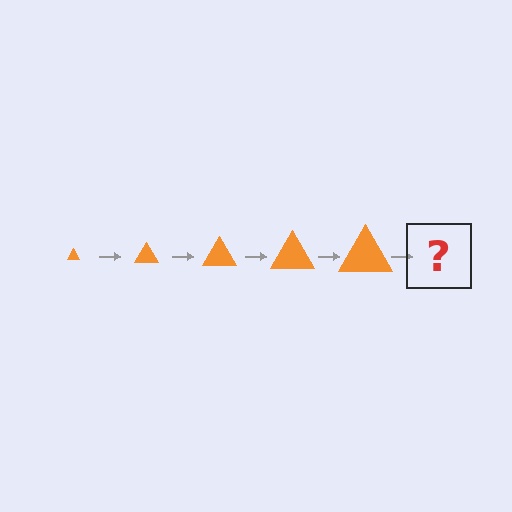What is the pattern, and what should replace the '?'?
The pattern is that the triangle gets progressively larger each step. The '?' should be an orange triangle, larger than the previous one.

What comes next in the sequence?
The next element should be an orange triangle, larger than the previous one.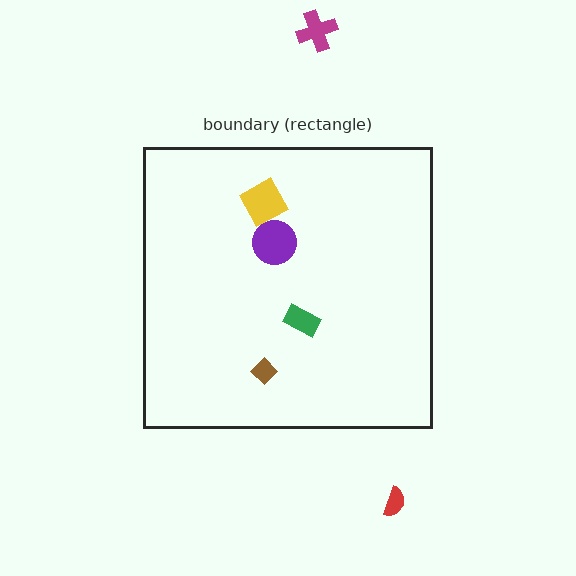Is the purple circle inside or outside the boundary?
Inside.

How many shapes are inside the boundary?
4 inside, 2 outside.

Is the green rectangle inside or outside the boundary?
Inside.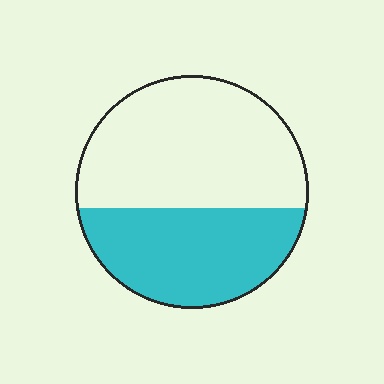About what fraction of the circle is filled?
About two fifths (2/5).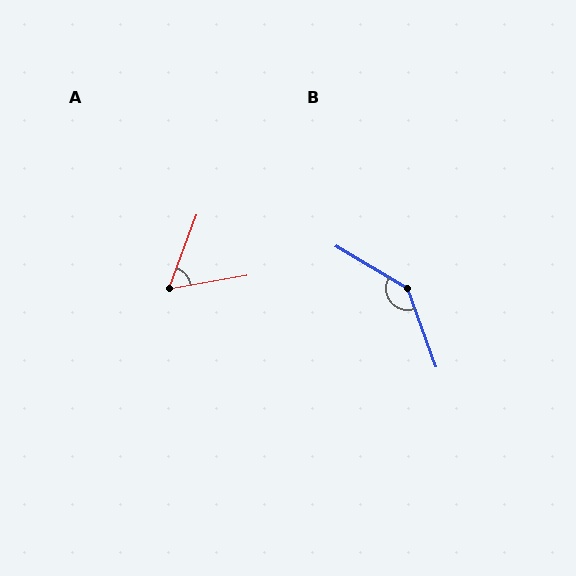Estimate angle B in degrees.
Approximately 141 degrees.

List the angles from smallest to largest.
A (60°), B (141°).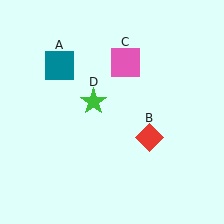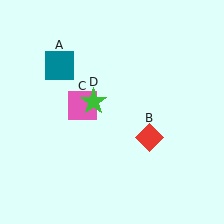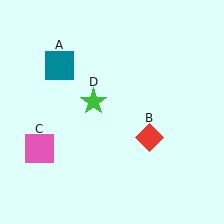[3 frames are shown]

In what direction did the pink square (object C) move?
The pink square (object C) moved down and to the left.